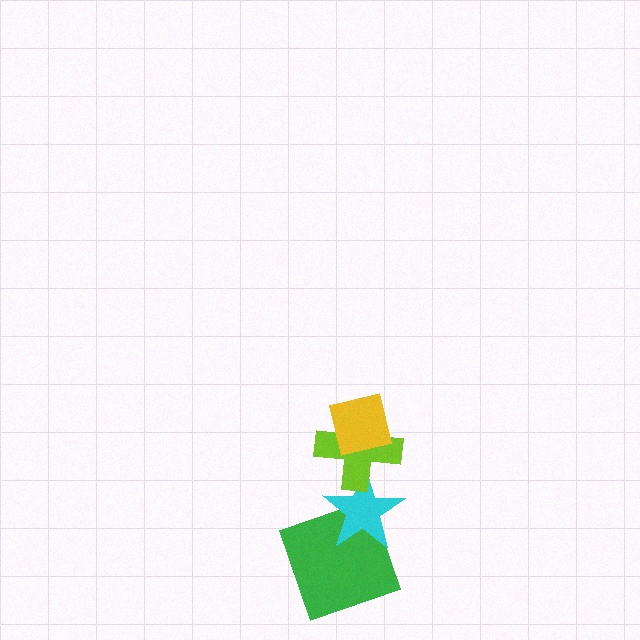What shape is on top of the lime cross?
The yellow square is on top of the lime cross.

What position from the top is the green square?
The green square is 4th from the top.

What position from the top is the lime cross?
The lime cross is 2nd from the top.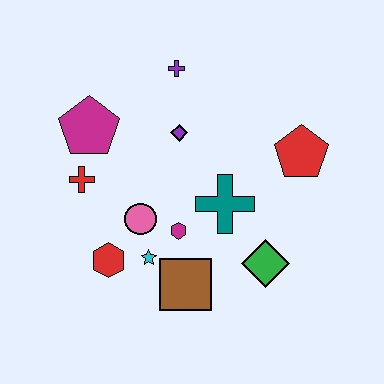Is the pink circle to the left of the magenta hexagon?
Yes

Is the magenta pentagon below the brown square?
No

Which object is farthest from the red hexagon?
The red pentagon is farthest from the red hexagon.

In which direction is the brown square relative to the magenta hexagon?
The brown square is below the magenta hexagon.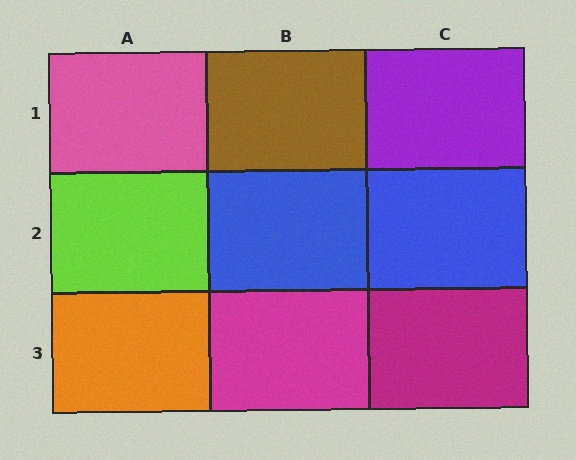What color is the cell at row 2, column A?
Lime.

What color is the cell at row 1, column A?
Pink.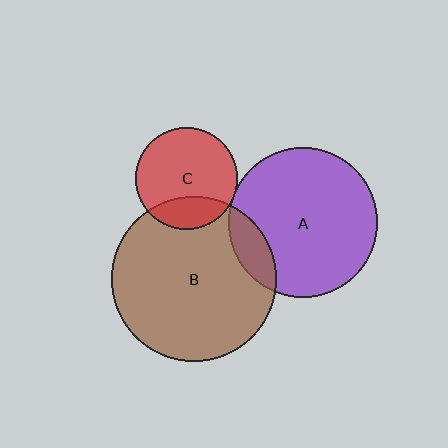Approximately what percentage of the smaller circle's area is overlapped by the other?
Approximately 5%.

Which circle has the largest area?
Circle B (brown).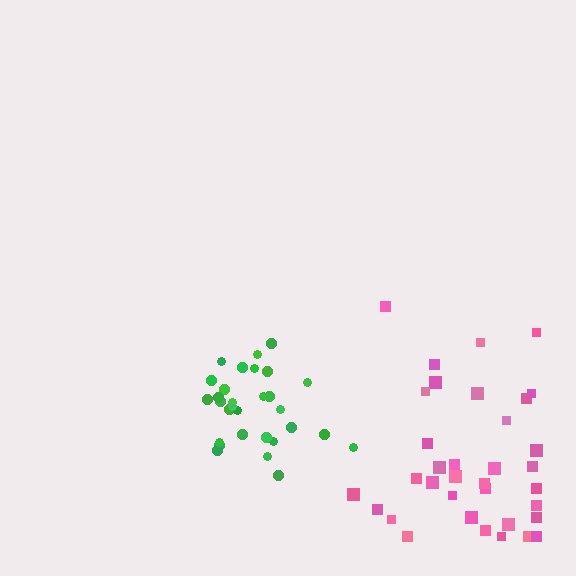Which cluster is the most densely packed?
Green.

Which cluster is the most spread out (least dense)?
Pink.